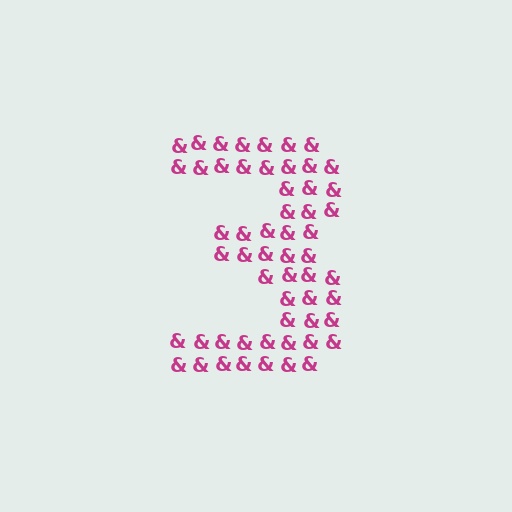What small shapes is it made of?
It is made of small ampersands.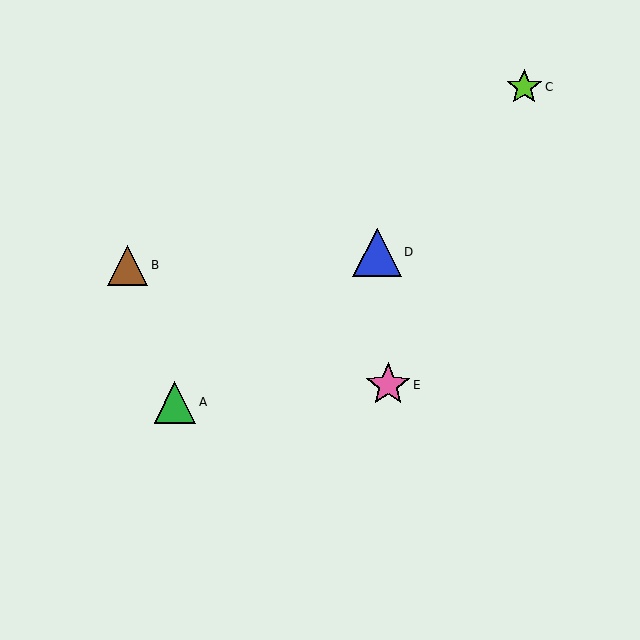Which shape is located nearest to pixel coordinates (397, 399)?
The pink star (labeled E) at (388, 385) is nearest to that location.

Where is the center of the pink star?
The center of the pink star is at (388, 385).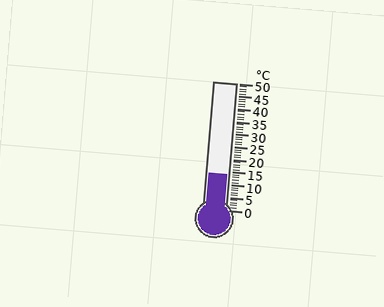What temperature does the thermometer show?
The thermometer shows approximately 14°C.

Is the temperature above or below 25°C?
The temperature is below 25°C.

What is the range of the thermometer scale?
The thermometer scale ranges from 0°C to 50°C.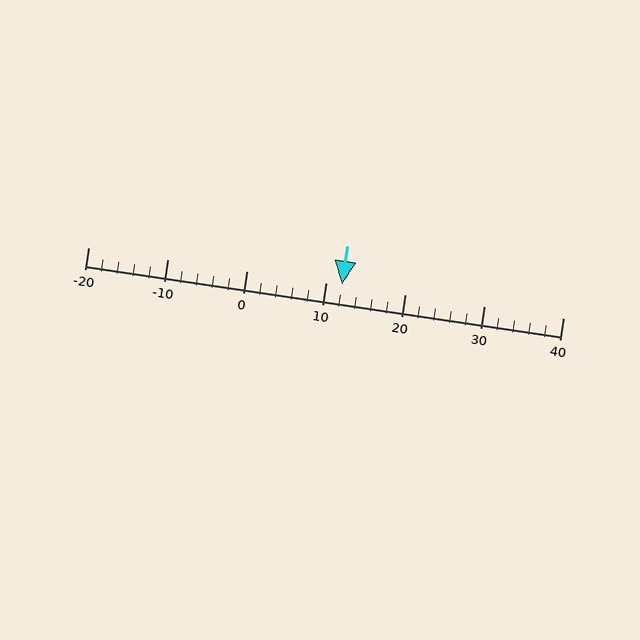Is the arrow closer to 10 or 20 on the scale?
The arrow is closer to 10.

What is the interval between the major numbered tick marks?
The major tick marks are spaced 10 units apart.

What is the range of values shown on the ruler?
The ruler shows values from -20 to 40.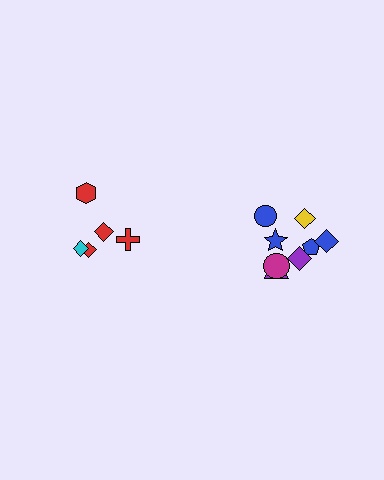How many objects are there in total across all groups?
There are 13 objects.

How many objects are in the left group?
There are 5 objects.